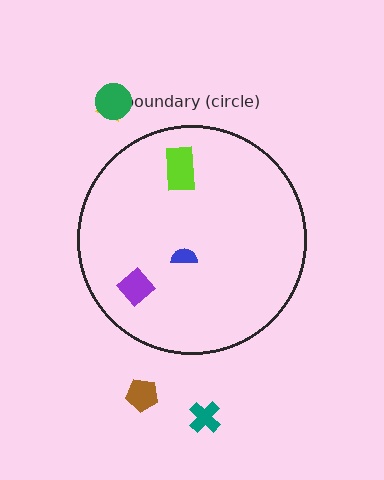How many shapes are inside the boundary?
3 inside, 4 outside.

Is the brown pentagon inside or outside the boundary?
Outside.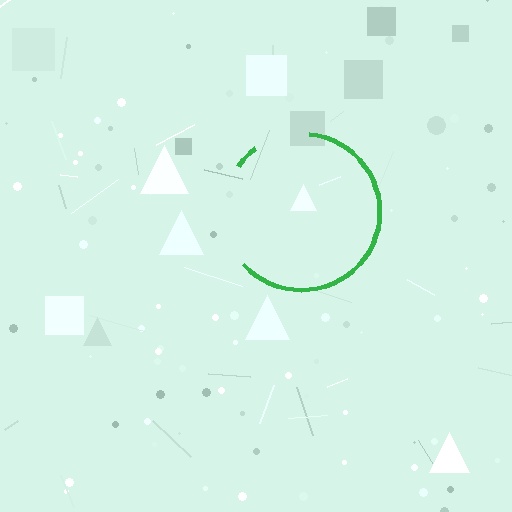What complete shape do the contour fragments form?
The contour fragments form a circle.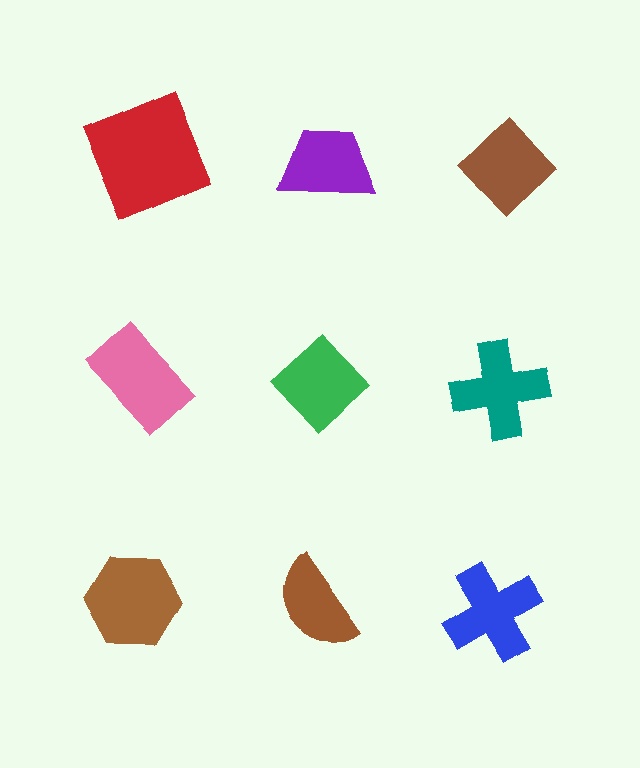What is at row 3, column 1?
A brown hexagon.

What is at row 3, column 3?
A blue cross.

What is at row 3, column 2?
A brown semicircle.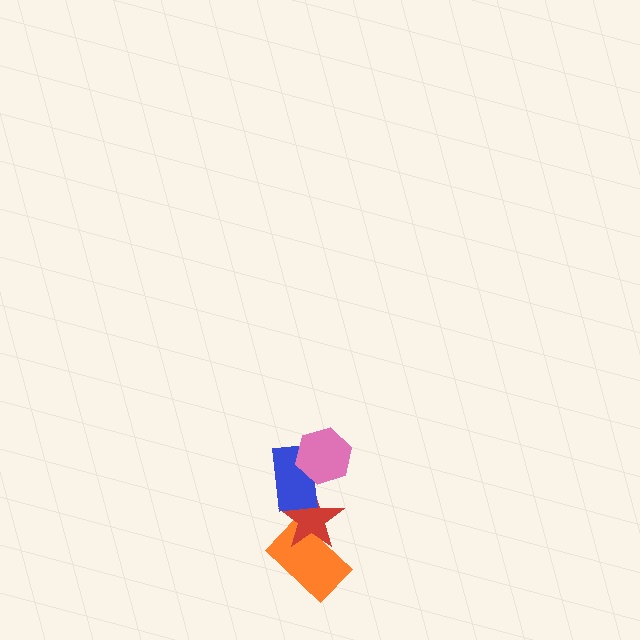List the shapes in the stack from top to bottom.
From top to bottom: the pink hexagon, the blue rectangle, the red star, the orange rectangle.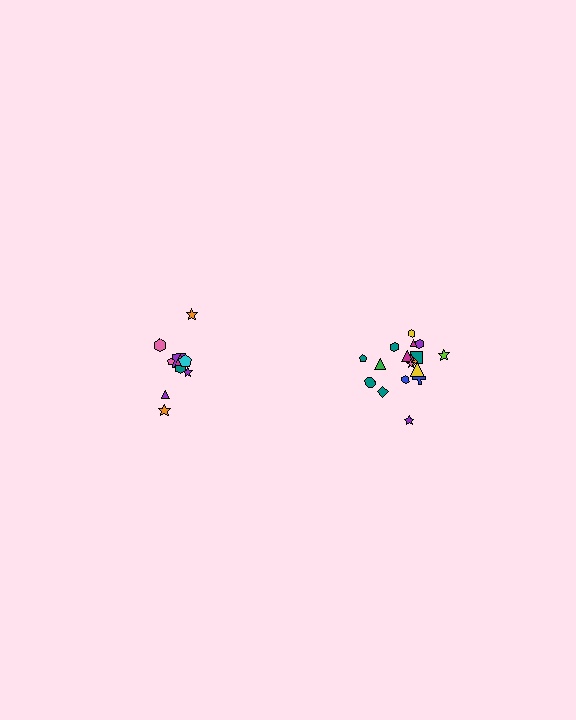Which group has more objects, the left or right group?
The right group.